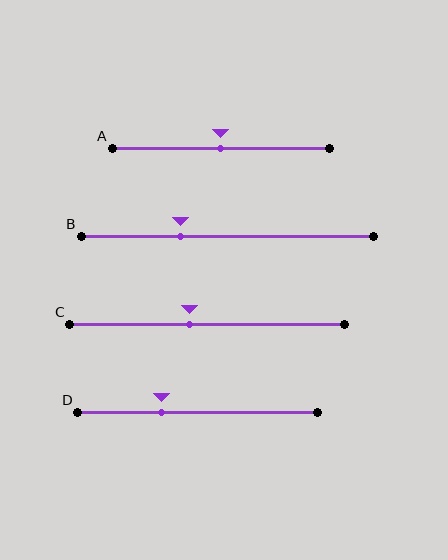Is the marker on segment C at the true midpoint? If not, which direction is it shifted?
No, the marker on segment C is shifted to the left by about 6% of the segment length.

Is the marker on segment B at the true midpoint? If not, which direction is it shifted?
No, the marker on segment B is shifted to the left by about 16% of the segment length.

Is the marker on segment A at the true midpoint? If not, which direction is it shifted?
Yes, the marker on segment A is at the true midpoint.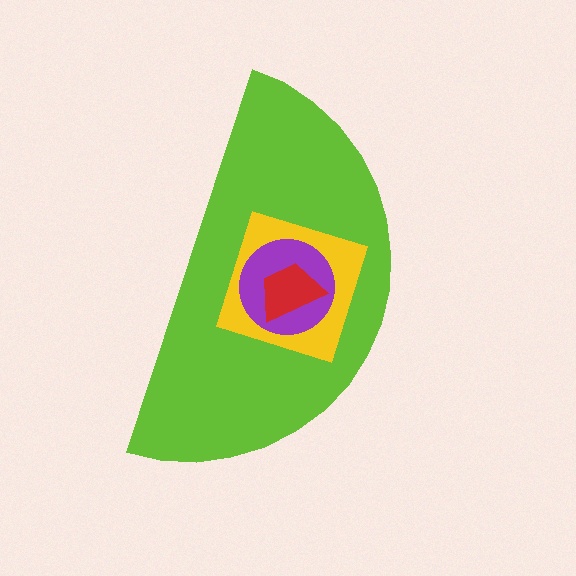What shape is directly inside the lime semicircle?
The yellow square.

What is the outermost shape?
The lime semicircle.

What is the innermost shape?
The red trapezoid.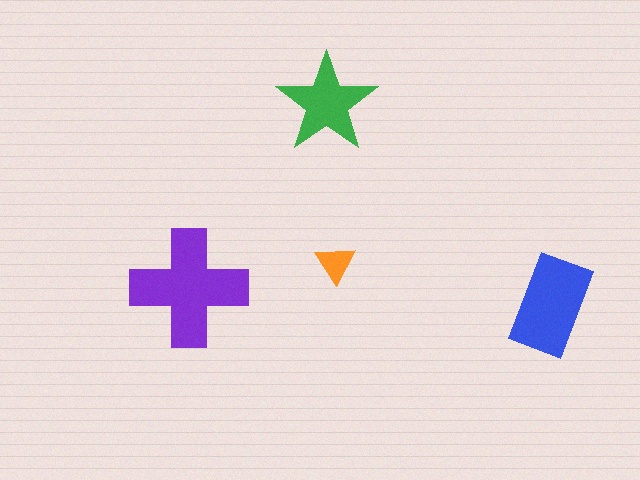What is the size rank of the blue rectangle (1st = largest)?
2nd.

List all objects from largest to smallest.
The purple cross, the blue rectangle, the green star, the orange triangle.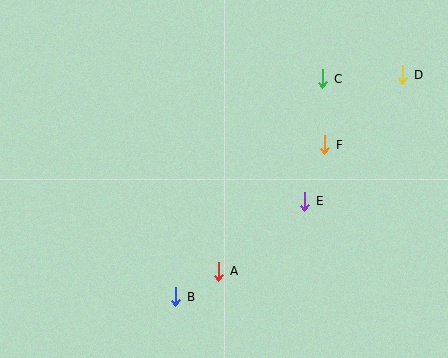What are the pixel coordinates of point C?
Point C is at (323, 79).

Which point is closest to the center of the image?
Point E at (305, 201) is closest to the center.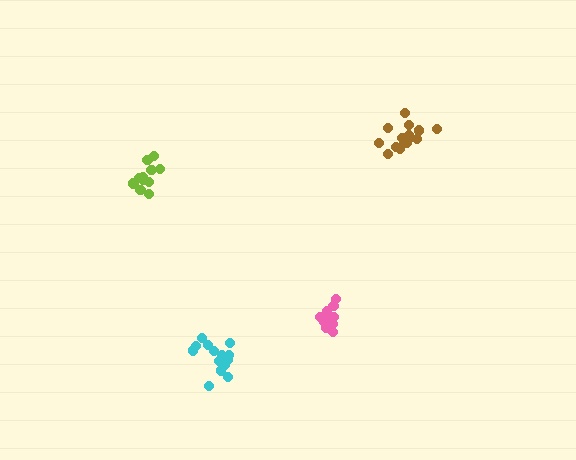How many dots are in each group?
Group 1: 16 dots, Group 2: 12 dots, Group 3: 15 dots, Group 4: 14 dots (57 total).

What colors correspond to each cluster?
The clusters are colored: cyan, lime, brown, pink.